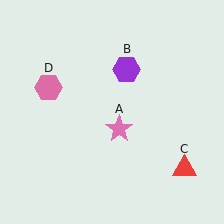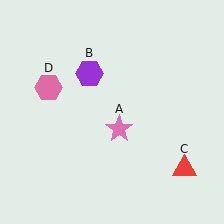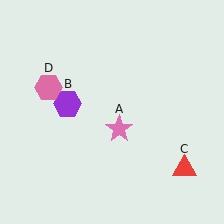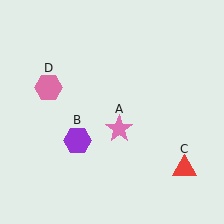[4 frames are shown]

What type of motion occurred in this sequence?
The purple hexagon (object B) rotated counterclockwise around the center of the scene.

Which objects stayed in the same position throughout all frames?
Pink star (object A) and red triangle (object C) and pink hexagon (object D) remained stationary.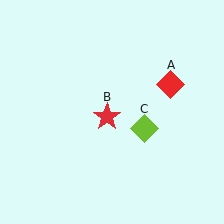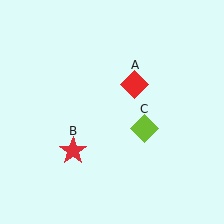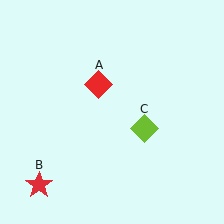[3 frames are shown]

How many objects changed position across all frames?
2 objects changed position: red diamond (object A), red star (object B).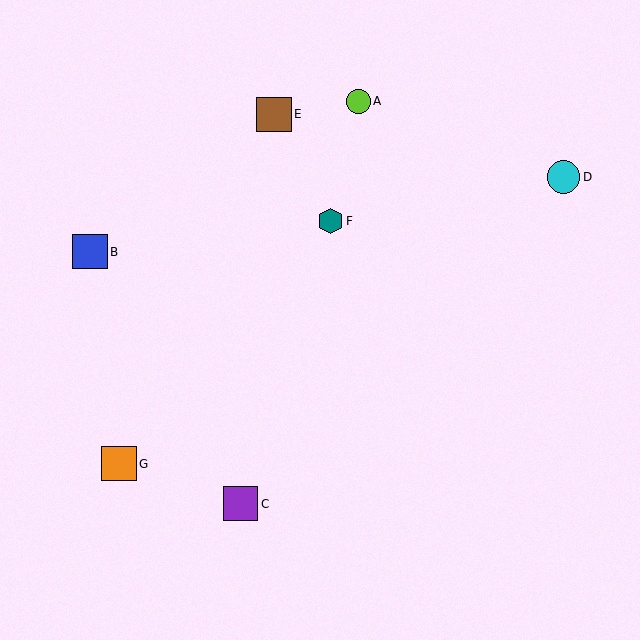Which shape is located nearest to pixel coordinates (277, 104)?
The brown square (labeled E) at (274, 114) is nearest to that location.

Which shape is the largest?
The orange square (labeled G) is the largest.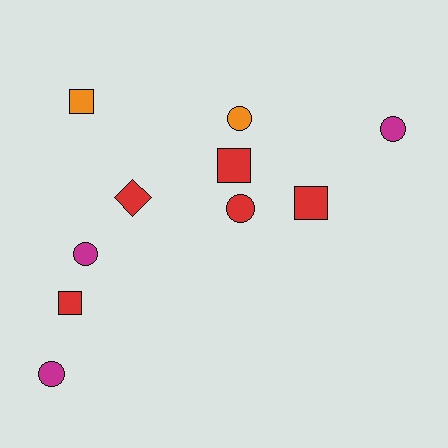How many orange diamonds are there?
There are no orange diamonds.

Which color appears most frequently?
Red, with 5 objects.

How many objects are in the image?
There are 10 objects.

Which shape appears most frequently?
Circle, with 5 objects.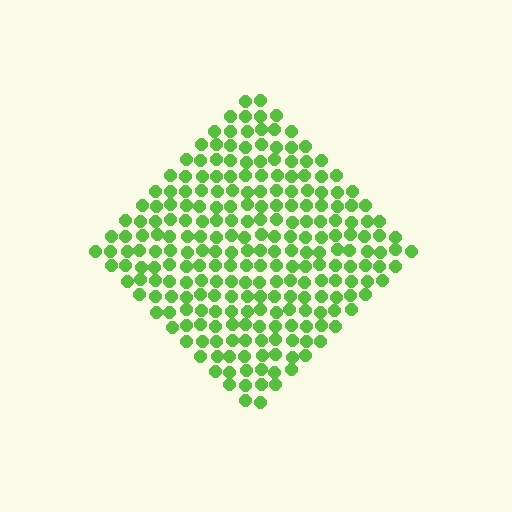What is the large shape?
The large shape is a diamond.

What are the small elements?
The small elements are circles.